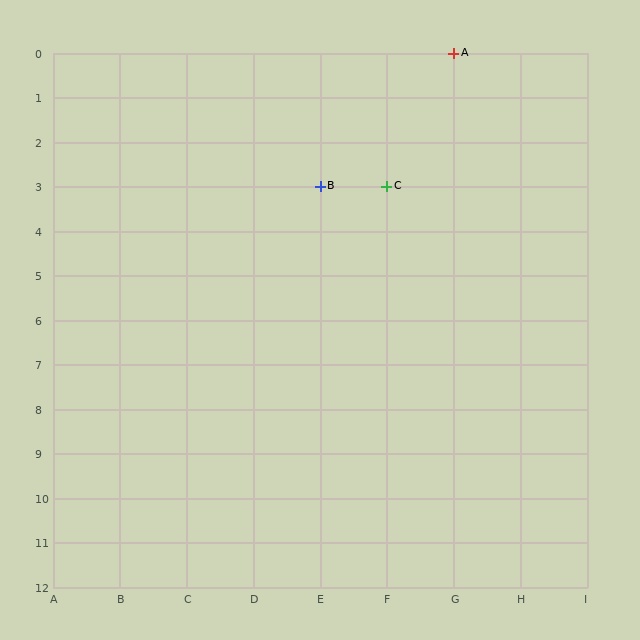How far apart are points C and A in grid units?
Points C and A are 1 column and 3 rows apart (about 3.2 grid units diagonally).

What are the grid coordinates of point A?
Point A is at grid coordinates (G, 0).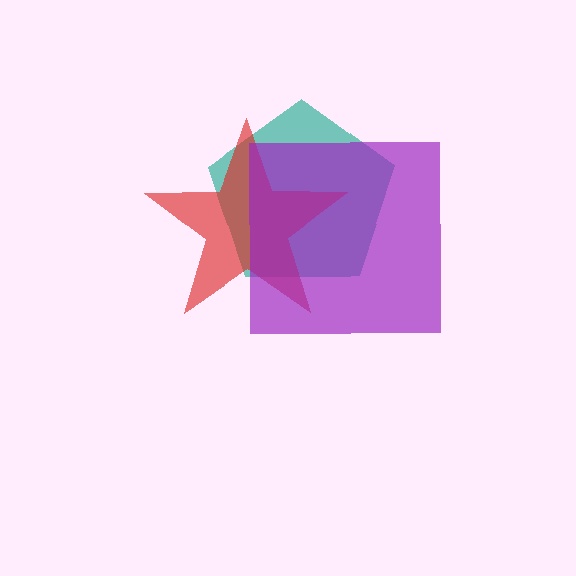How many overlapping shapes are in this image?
There are 3 overlapping shapes in the image.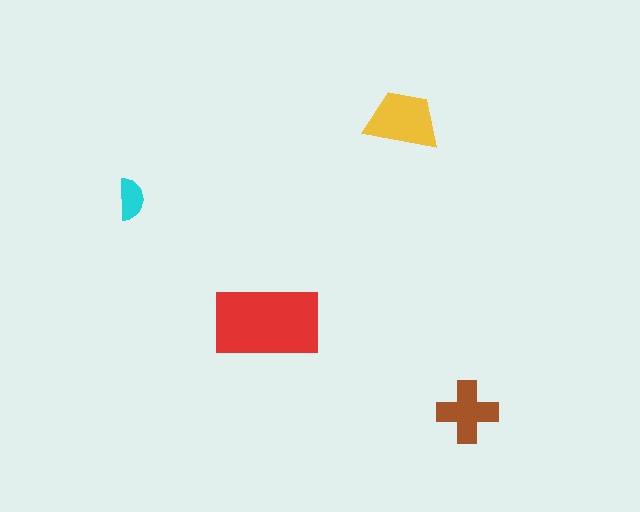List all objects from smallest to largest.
The cyan semicircle, the brown cross, the yellow trapezoid, the red rectangle.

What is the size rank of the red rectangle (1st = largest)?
1st.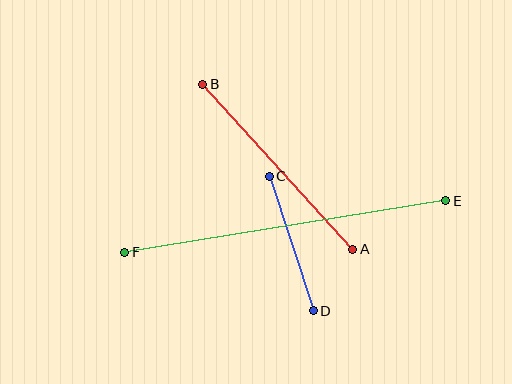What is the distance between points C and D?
The distance is approximately 142 pixels.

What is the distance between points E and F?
The distance is approximately 325 pixels.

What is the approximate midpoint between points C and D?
The midpoint is at approximately (291, 244) pixels.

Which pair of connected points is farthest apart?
Points E and F are farthest apart.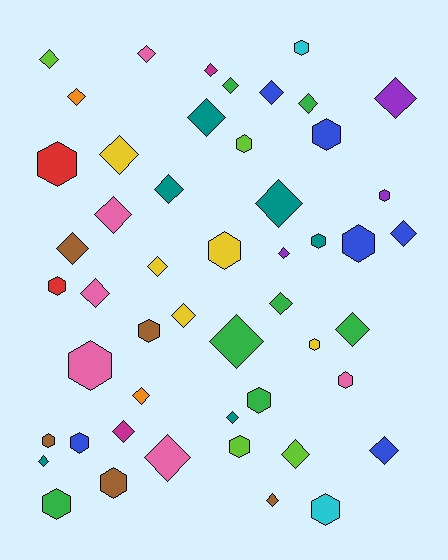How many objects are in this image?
There are 50 objects.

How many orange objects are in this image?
There are 2 orange objects.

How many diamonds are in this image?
There are 30 diamonds.